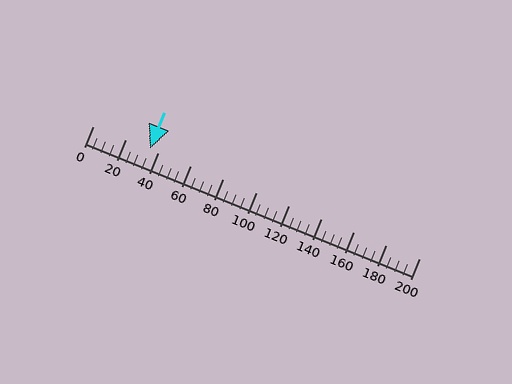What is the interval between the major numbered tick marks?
The major tick marks are spaced 20 units apart.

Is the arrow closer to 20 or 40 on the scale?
The arrow is closer to 40.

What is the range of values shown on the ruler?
The ruler shows values from 0 to 200.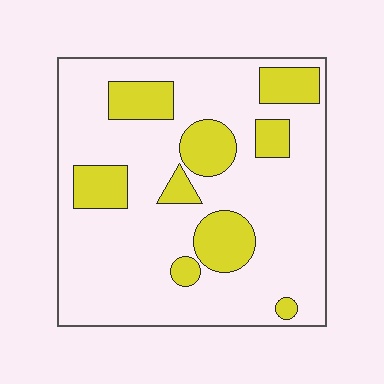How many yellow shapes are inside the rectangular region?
9.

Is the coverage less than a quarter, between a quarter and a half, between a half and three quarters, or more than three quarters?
Less than a quarter.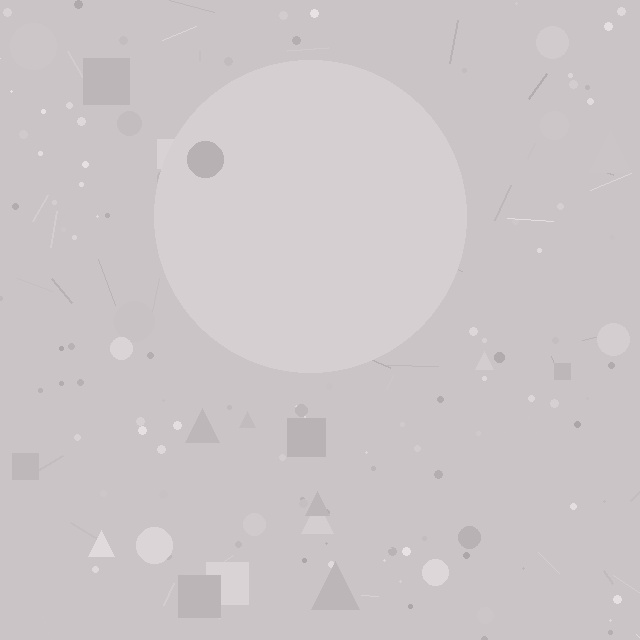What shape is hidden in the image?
A circle is hidden in the image.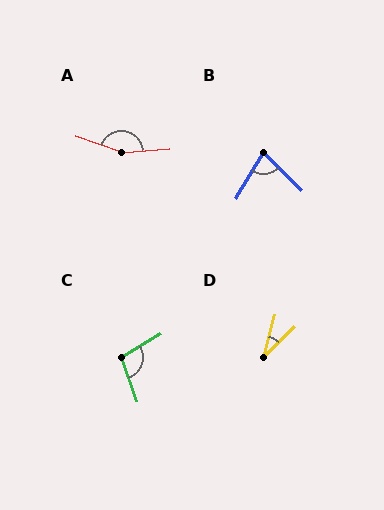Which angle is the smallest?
D, at approximately 29 degrees.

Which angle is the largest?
A, at approximately 156 degrees.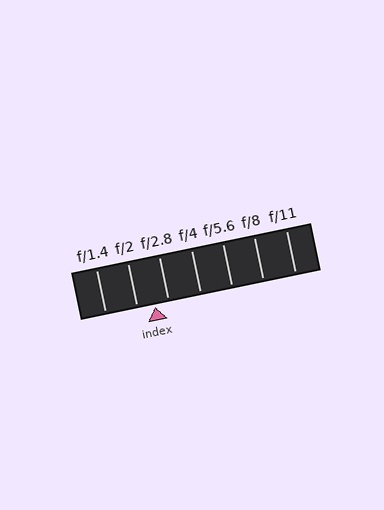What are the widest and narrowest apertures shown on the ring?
The widest aperture shown is f/1.4 and the narrowest is f/11.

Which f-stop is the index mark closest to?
The index mark is closest to f/2.8.